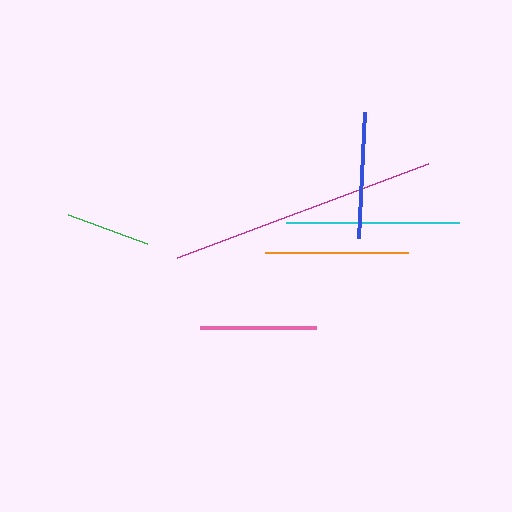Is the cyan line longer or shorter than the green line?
The cyan line is longer than the green line.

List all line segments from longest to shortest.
From longest to shortest: magenta, cyan, orange, blue, pink, green.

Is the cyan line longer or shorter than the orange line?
The cyan line is longer than the orange line.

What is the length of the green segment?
The green segment is approximately 84 pixels long.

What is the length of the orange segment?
The orange segment is approximately 143 pixels long.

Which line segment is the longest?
The magenta line is the longest at approximately 269 pixels.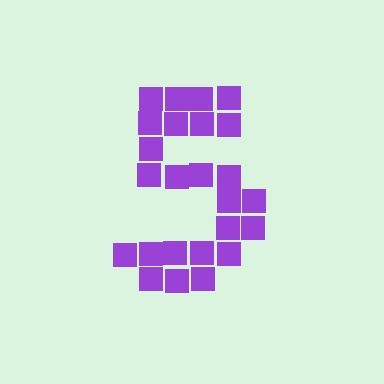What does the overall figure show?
The overall figure shows the digit 5.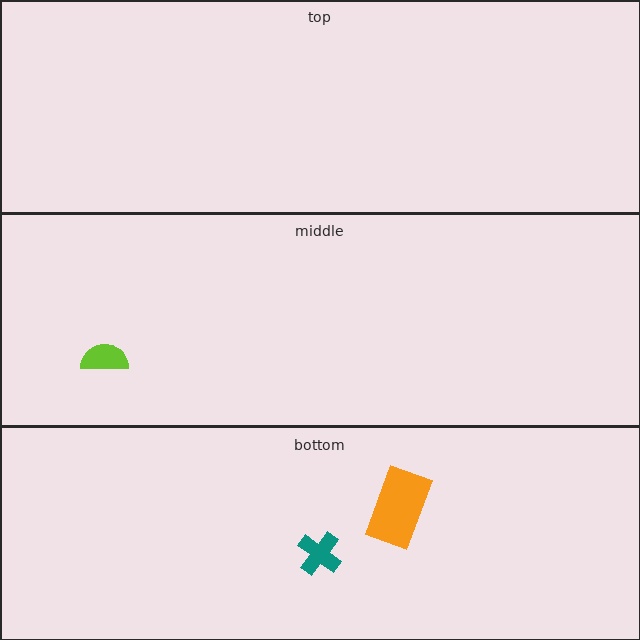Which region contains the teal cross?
The bottom region.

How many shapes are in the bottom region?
2.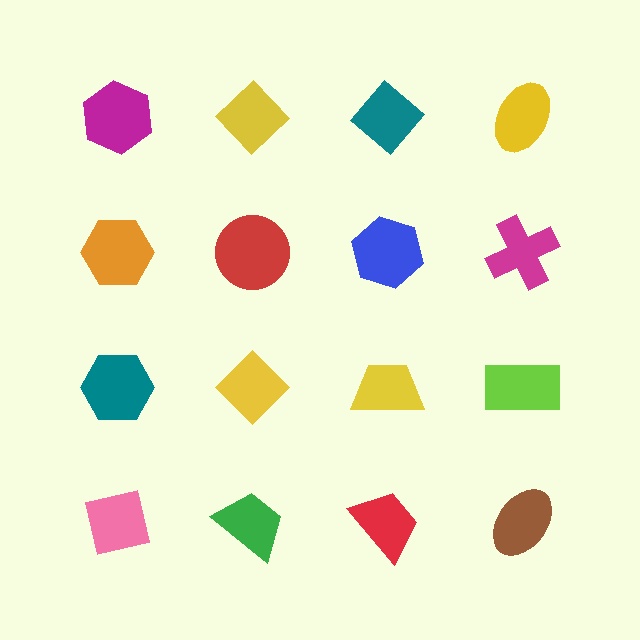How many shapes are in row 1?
4 shapes.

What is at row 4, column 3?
A red trapezoid.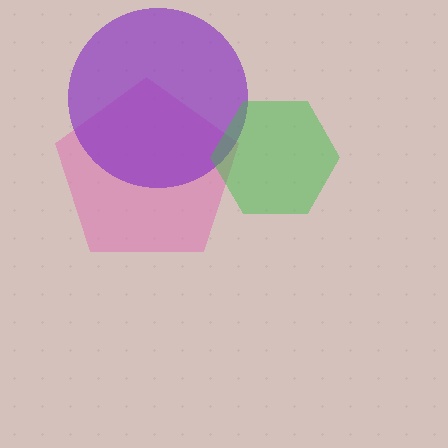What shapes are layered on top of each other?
The layered shapes are: a pink pentagon, a purple circle, a green hexagon.